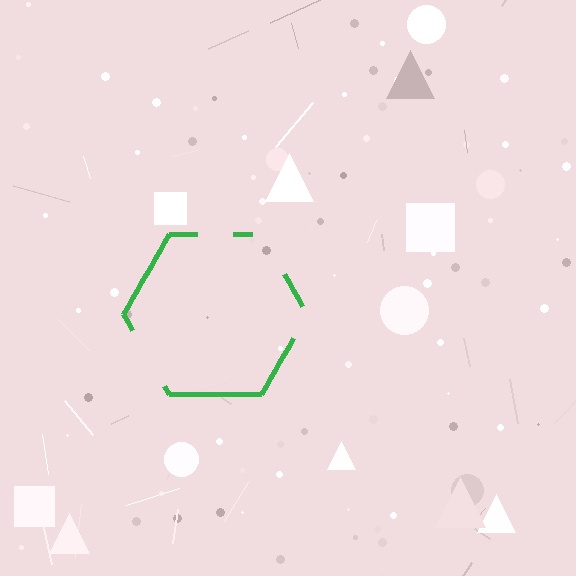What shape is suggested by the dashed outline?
The dashed outline suggests a hexagon.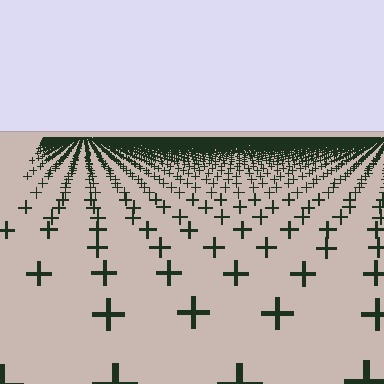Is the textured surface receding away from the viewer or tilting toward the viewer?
The surface is receding away from the viewer. Texture elements get smaller and denser toward the top.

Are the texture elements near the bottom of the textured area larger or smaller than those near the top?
Larger. Near the bottom, elements are closer to the viewer and appear at a bigger on-screen size.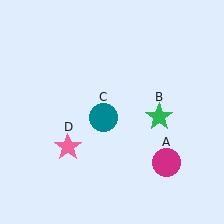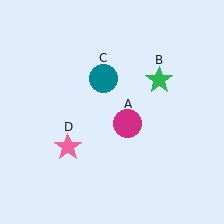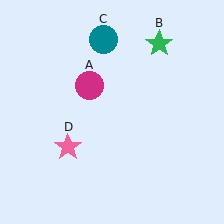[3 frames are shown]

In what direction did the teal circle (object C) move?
The teal circle (object C) moved up.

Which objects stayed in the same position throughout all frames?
Pink star (object D) remained stationary.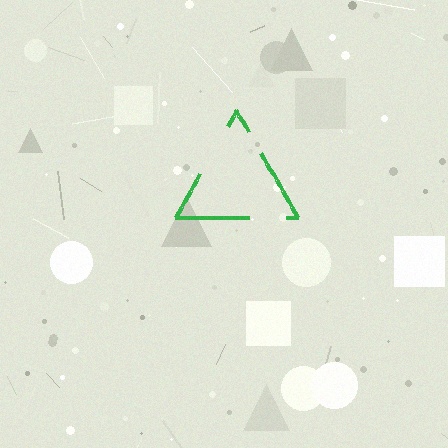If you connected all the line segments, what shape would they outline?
They would outline a triangle.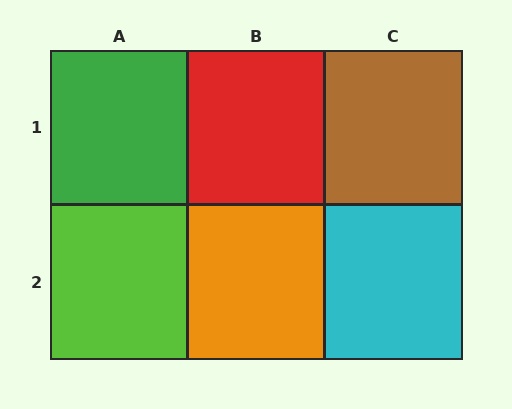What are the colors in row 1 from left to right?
Green, red, brown.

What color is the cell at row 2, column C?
Cyan.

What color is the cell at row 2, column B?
Orange.